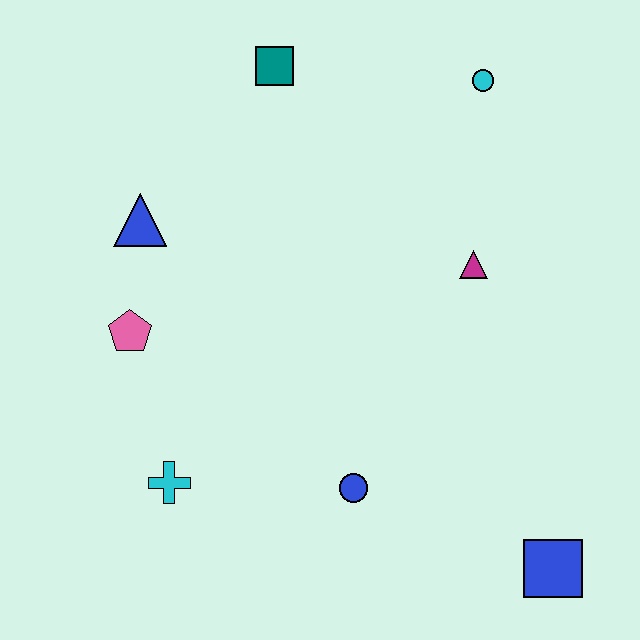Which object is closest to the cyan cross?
The pink pentagon is closest to the cyan cross.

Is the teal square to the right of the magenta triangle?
No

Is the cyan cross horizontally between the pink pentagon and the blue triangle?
No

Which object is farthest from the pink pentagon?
The blue square is farthest from the pink pentagon.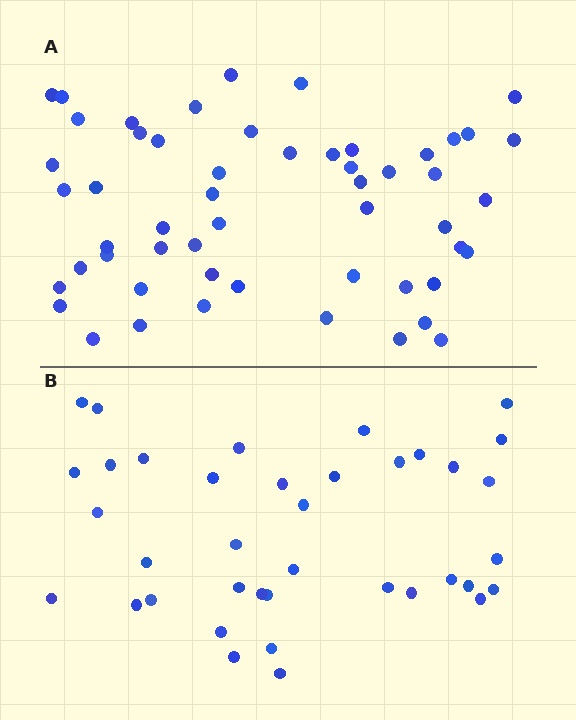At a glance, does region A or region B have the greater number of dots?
Region A (the top region) has more dots.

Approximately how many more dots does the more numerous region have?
Region A has approximately 15 more dots than region B.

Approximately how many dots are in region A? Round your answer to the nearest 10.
About 50 dots. (The exact count is 54, which rounds to 50.)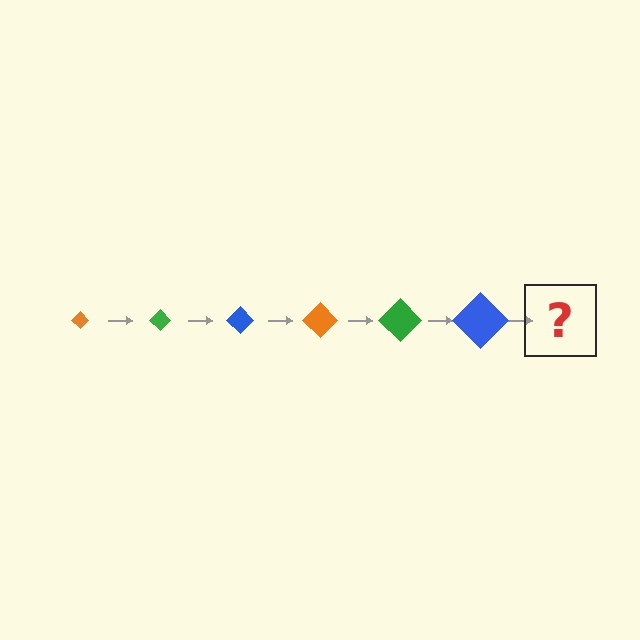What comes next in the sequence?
The next element should be an orange diamond, larger than the previous one.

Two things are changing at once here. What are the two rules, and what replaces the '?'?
The two rules are that the diamond grows larger each step and the color cycles through orange, green, and blue. The '?' should be an orange diamond, larger than the previous one.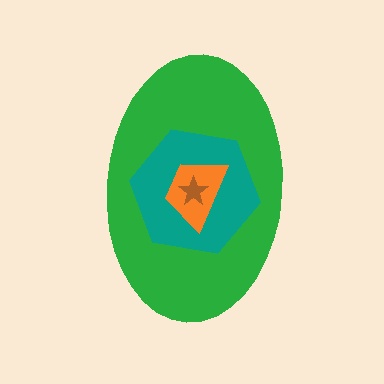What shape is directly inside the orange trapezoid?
The brown star.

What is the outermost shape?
The green ellipse.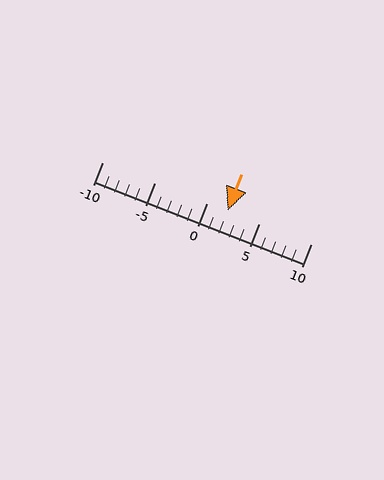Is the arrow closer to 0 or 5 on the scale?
The arrow is closer to 0.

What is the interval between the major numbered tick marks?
The major tick marks are spaced 5 units apart.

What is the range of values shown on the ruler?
The ruler shows values from -10 to 10.